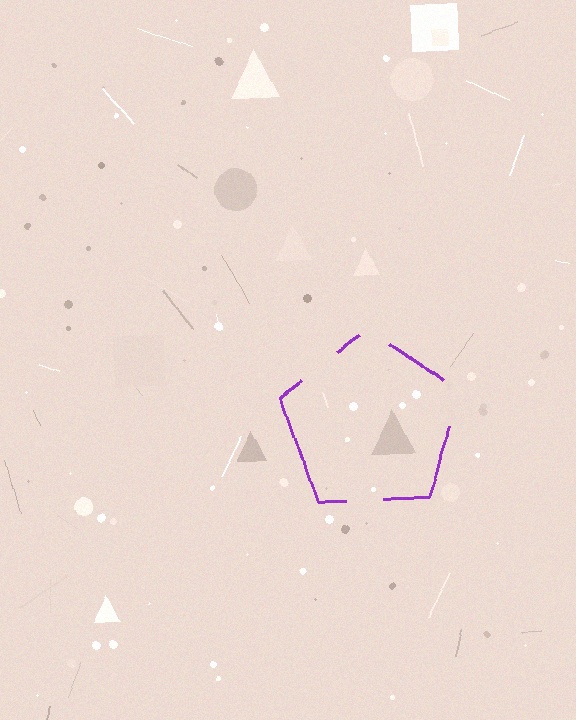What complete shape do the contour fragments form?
The contour fragments form a pentagon.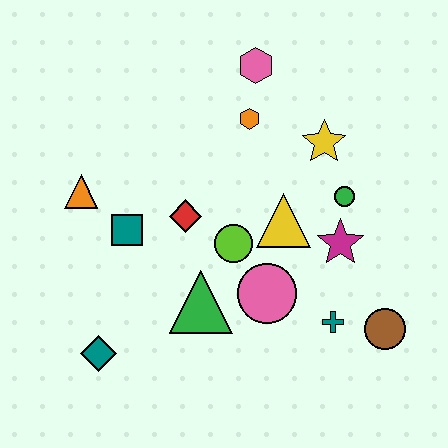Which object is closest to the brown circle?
The teal cross is closest to the brown circle.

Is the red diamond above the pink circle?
Yes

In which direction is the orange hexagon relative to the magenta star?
The orange hexagon is above the magenta star.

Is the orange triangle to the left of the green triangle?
Yes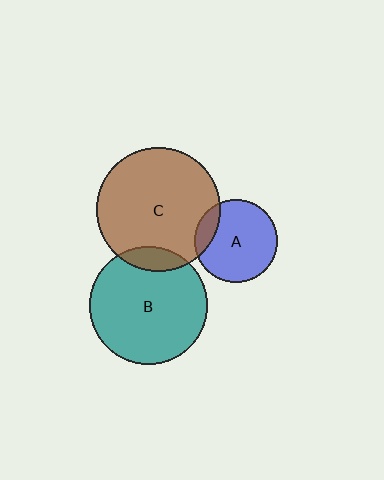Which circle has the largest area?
Circle C (brown).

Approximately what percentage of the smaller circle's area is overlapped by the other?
Approximately 10%.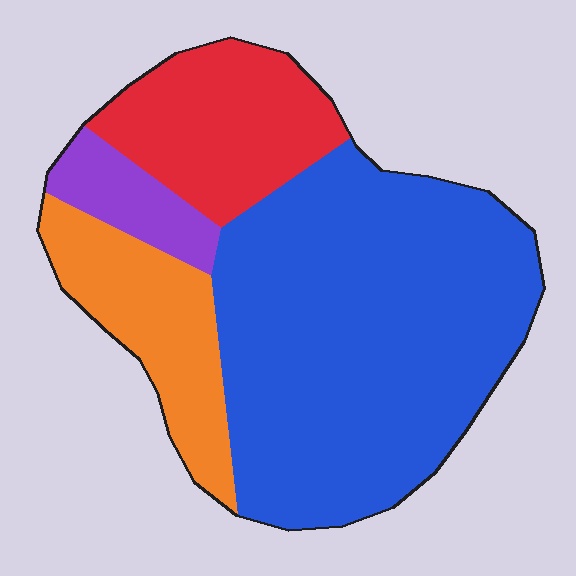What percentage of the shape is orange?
Orange takes up about one sixth (1/6) of the shape.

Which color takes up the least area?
Purple, at roughly 5%.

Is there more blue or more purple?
Blue.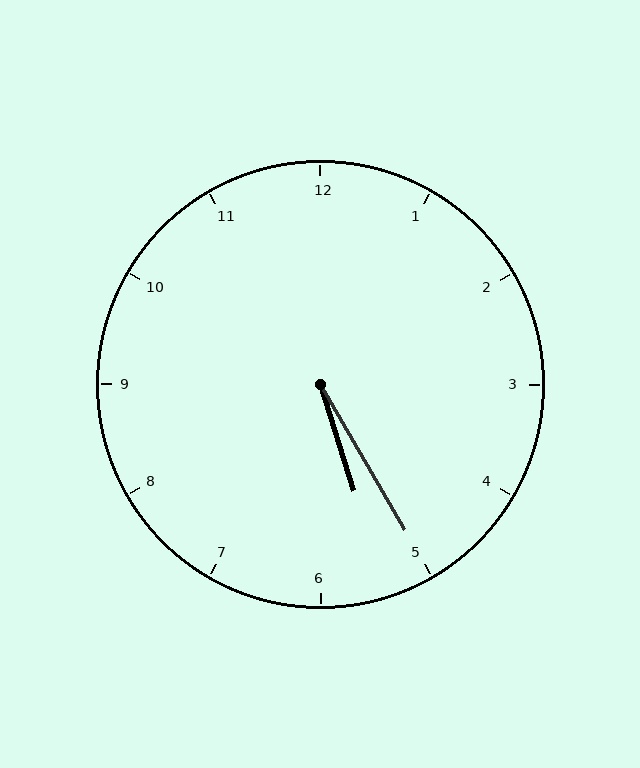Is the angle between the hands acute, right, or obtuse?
It is acute.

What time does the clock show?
5:25.